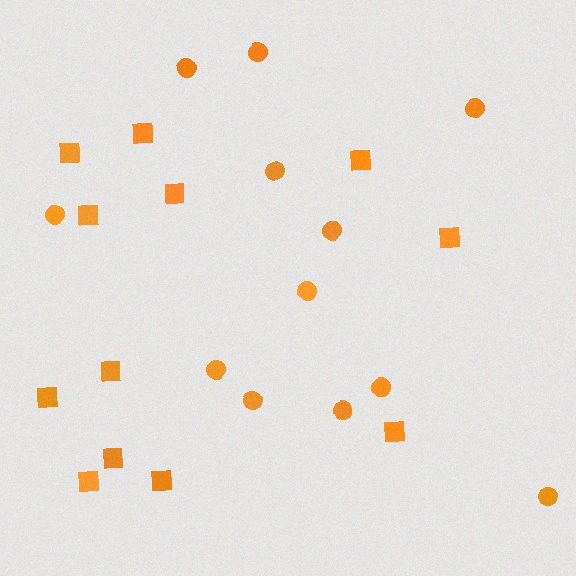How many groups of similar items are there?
There are 2 groups: one group of squares (12) and one group of circles (12).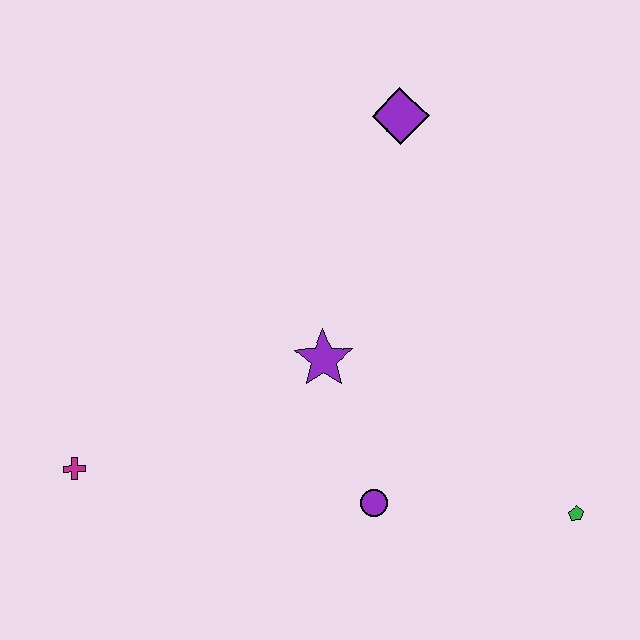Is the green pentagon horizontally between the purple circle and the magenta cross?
No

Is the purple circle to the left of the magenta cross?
No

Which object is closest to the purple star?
The purple circle is closest to the purple star.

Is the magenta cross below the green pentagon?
No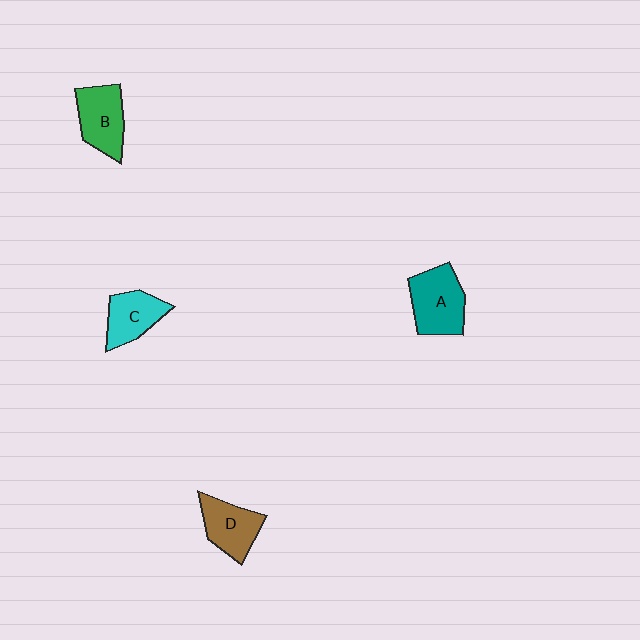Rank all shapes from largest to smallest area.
From largest to smallest: A (teal), B (green), D (brown), C (cyan).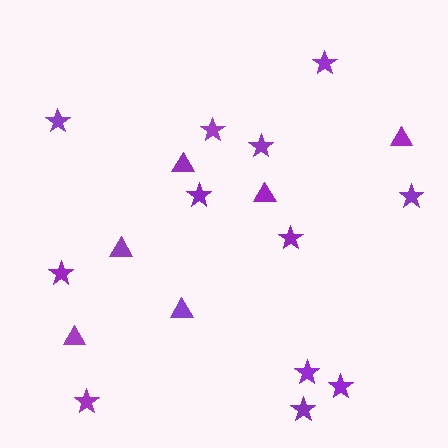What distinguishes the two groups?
There are 2 groups: one group of triangles (6) and one group of stars (12).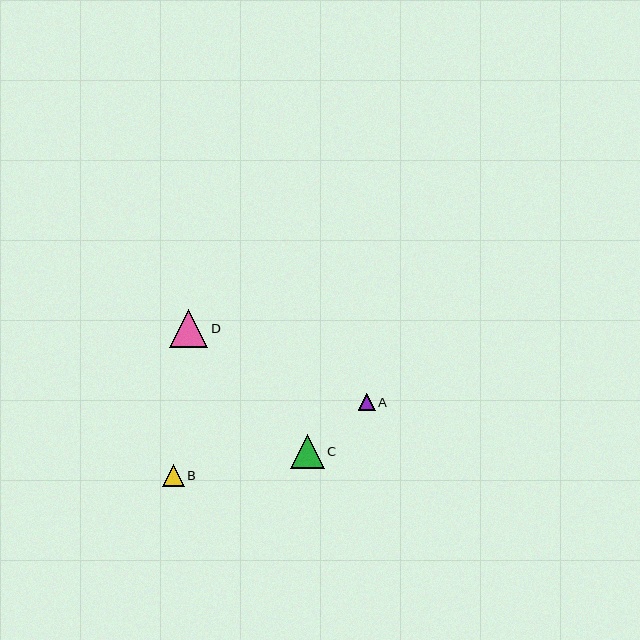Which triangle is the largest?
Triangle D is the largest with a size of approximately 39 pixels.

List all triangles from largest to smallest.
From largest to smallest: D, C, B, A.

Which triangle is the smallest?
Triangle A is the smallest with a size of approximately 17 pixels.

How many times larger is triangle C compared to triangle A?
Triangle C is approximately 2.0 times the size of triangle A.